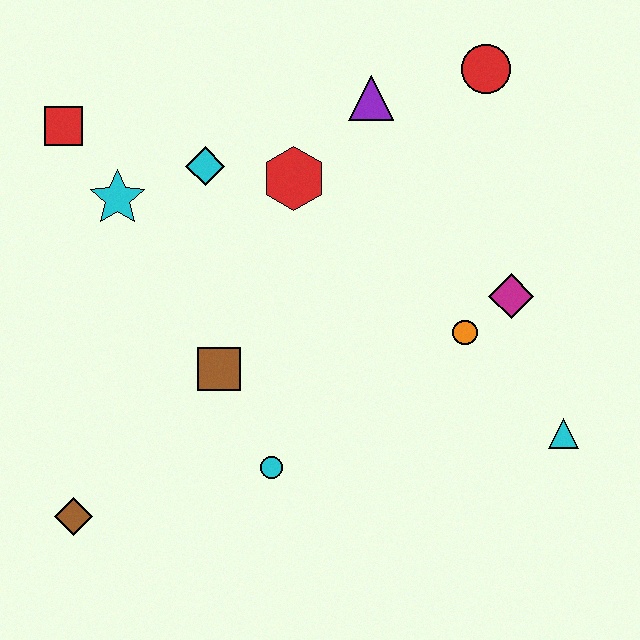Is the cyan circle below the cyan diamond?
Yes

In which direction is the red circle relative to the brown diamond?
The red circle is above the brown diamond.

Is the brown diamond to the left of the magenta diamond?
Yes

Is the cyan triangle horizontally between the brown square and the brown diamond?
No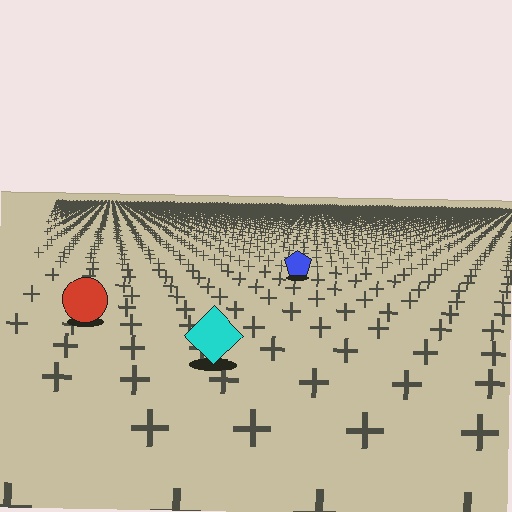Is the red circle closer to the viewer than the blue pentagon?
Yes. The red circle is closer — you can tell from the texture gradient: the ground texture is coarser near it.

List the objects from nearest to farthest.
From nearest to farthest: the cyan diamond, the red circle, the blue pentagon.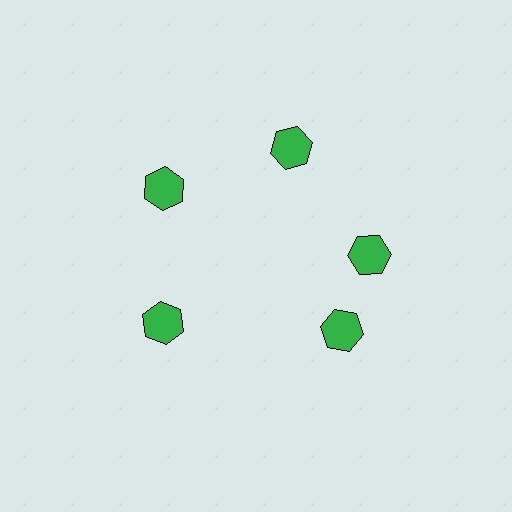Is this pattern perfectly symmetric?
No. The 5 green hexagons are arranged in a ring, but one element near the 5 o'clock position is rotated out of alignment along the ring, breaking the 5-fold rotational symmetry.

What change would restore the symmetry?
The symmetry would be restored by rotating it back into even spacing with its neighbors so that all 5 hexagons sit at equal angles and equal distance from the center.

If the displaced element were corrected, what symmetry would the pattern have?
It would have 5-fold rotational symmetry — the pattern would map onto itself every 72 degrees.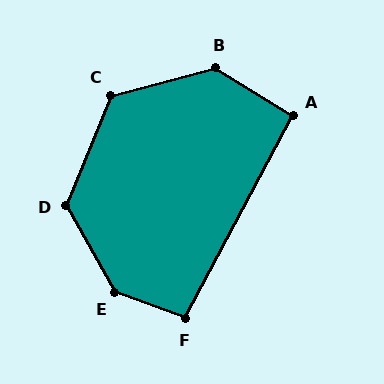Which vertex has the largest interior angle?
E, at approximately 139 degrees.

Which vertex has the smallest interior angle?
A, at approximately 94 degrees.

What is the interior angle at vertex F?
Approximately 98 degrees (obtuse).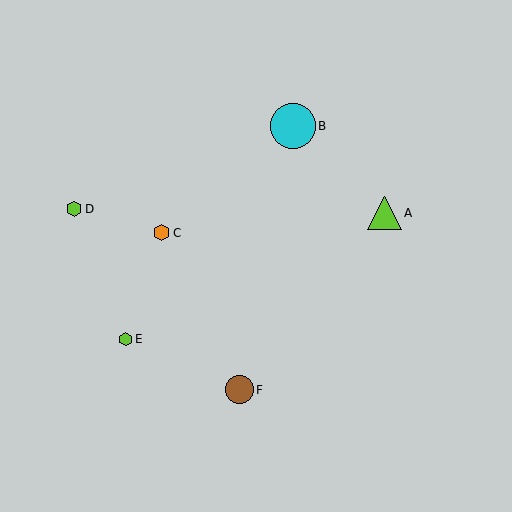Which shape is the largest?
The cyan circle (labeled B) is the largest.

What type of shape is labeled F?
Shape F is a brown circle.